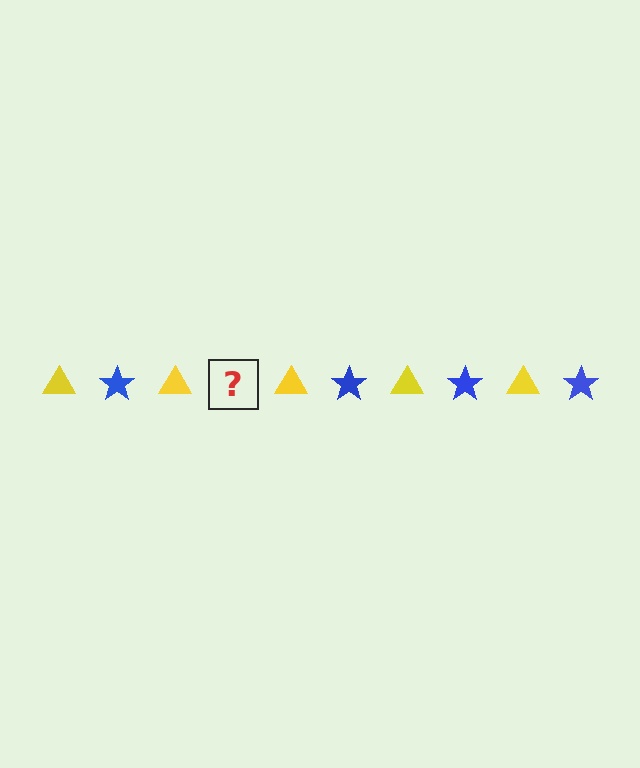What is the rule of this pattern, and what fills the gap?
The rule is that the pattern alternates between yellow triangle and blue star. The gap should be filled with a blue star.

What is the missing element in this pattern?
The missing element is a blue star.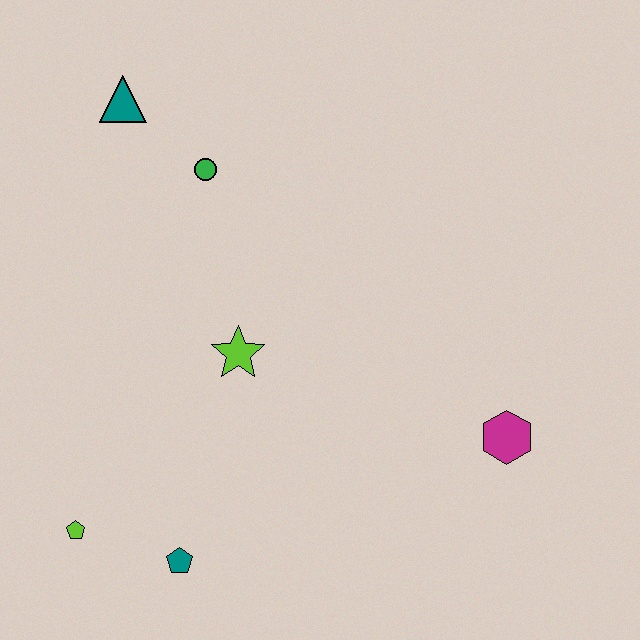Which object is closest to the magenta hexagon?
The lime star is closest to the magenta hexagon.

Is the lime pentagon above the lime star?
No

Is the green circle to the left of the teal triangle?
No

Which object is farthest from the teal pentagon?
The teal triangle is farthest from the teal pentagon.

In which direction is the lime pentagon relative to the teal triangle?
The lime pentagon is below the teal triangle.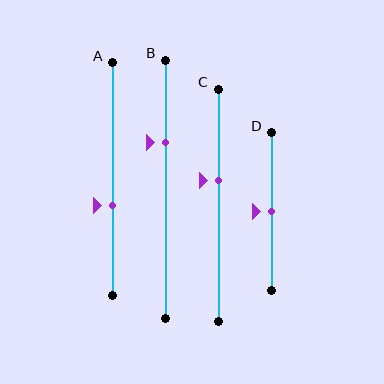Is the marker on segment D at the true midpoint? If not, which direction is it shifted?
Yes, the marker on segment D is at the true midpoint.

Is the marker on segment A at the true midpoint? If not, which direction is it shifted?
No, the marker on segment A is shifted downward by about 11% of the segment length.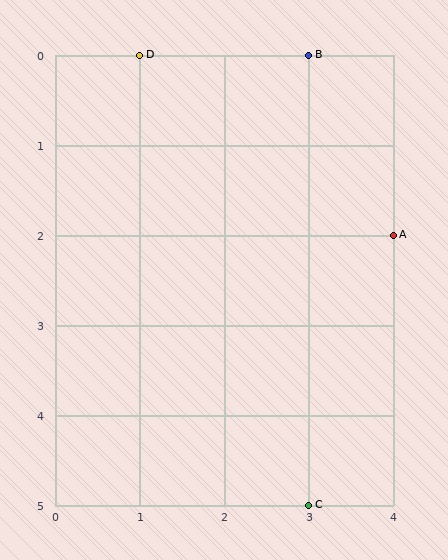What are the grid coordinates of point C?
Point C is at grid coordinates (3, 5).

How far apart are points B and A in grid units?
Points B and A are 1 column and 2 rows apart (about 2.2 grid units diagonally).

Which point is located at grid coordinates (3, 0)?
Point B is at (3, 0).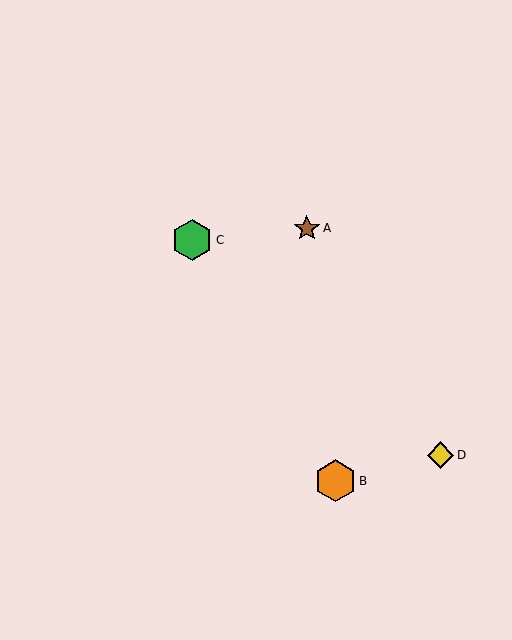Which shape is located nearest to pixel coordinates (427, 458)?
The yellow diamond (labeled D) at (441, 455) is nearest to that location.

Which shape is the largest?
The orange hexagon (labeled B) is the largest.